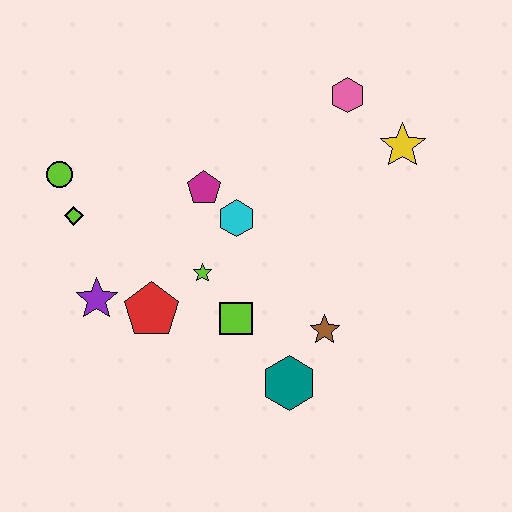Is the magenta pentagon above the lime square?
Yes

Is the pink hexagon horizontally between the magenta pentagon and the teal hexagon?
No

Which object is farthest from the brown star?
The lime circle is farthest from the brown star.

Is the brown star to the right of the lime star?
Yes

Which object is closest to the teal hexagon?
The brown star is closest to the teal hexagon.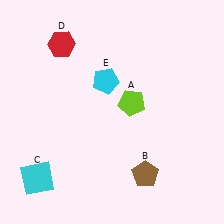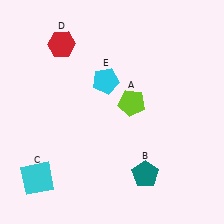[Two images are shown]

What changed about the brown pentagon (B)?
In Image 1, B is brown. In Image 2, it changed to teal.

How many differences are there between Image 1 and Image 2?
There is 1 difference between the two images.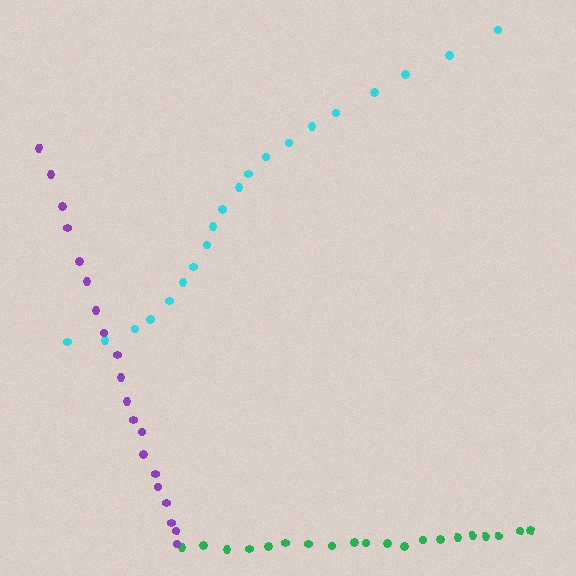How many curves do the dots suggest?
There are 3 distinct paths.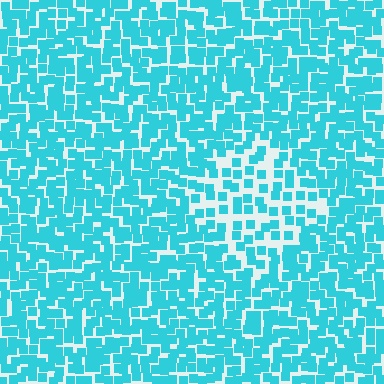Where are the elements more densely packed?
The elements are more densely packed outside the diamond boundary.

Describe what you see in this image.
The image contains small cyan elements arranged at two different densities. A diamond-shaped region is visible where the elements are less densely packed than the surrounding area.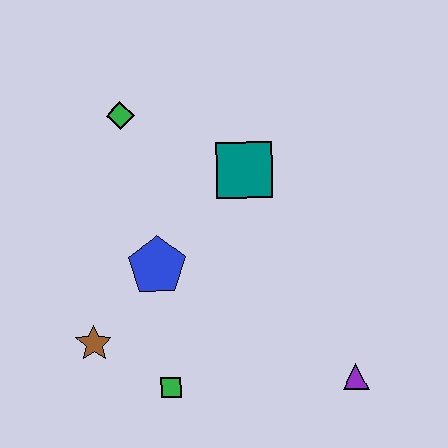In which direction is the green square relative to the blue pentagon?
The green square is below the blue pentagon.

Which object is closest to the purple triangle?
The green square is closest to the purple triangle.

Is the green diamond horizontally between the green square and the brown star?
Yes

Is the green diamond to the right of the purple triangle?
No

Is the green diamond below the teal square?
No